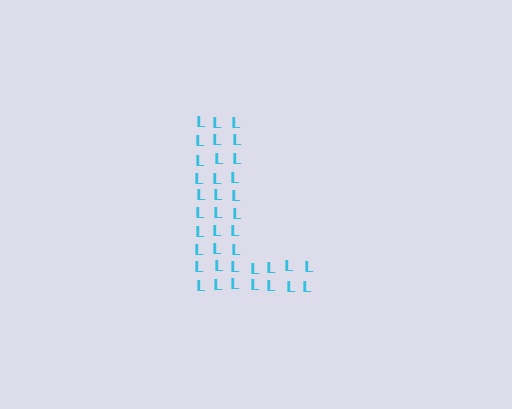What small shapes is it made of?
It is made of small letter L's.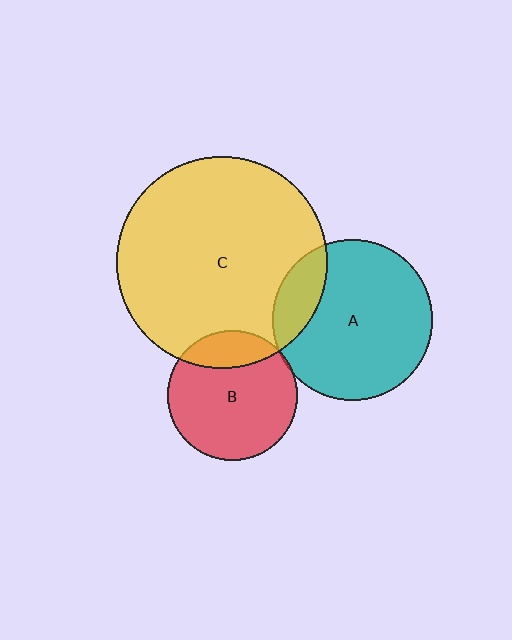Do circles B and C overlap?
Yes.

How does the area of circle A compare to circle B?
Approximately 1.5 times.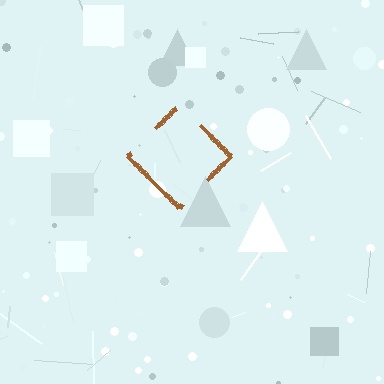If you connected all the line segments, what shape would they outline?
They would outline a diamond.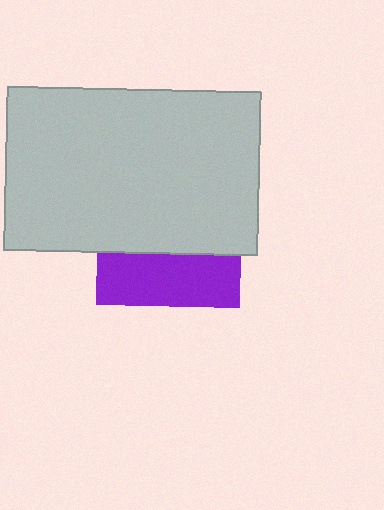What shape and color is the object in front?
The object in front is a light gray rectangle.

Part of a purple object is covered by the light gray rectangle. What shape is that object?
It is a square.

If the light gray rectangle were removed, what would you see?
You would see the complete purple square.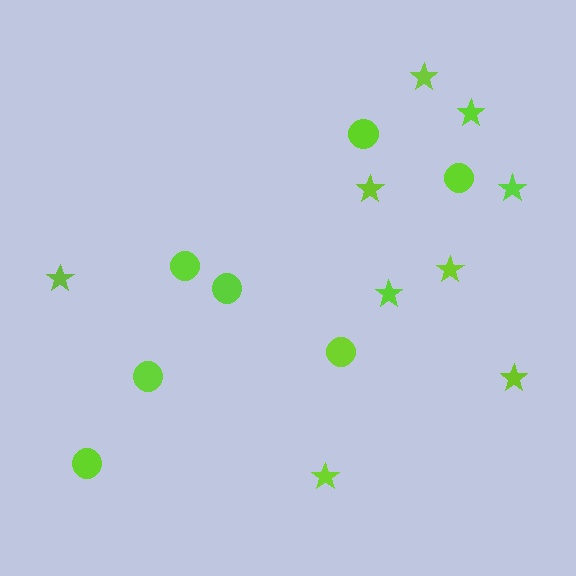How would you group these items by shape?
There are 2 groups: one group of circles (7) and one group of stars (9).